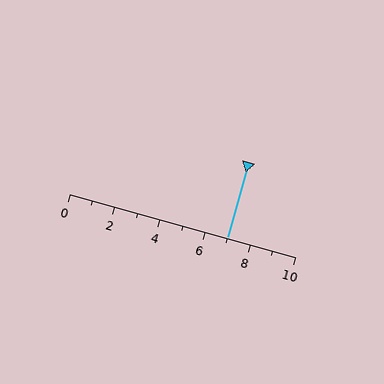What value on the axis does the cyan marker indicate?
The marker indicates approximately 7.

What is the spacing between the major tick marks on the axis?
The major ticks are spaced 2 apart.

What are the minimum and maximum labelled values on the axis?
The axis runs from 0 to 10.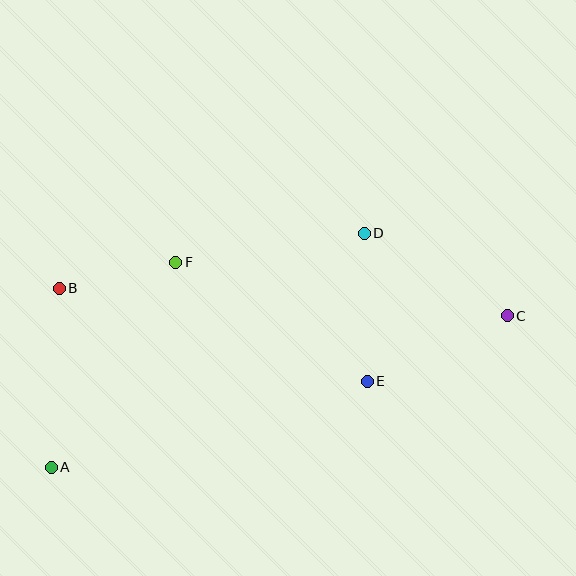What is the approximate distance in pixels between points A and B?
The distance between A and B is approximately 179 pixels.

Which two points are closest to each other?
Points B and F are closest to each other.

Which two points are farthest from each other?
Points A and C are farthest from each other.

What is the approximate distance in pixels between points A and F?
The distance between A and F is approximately 240 pixels.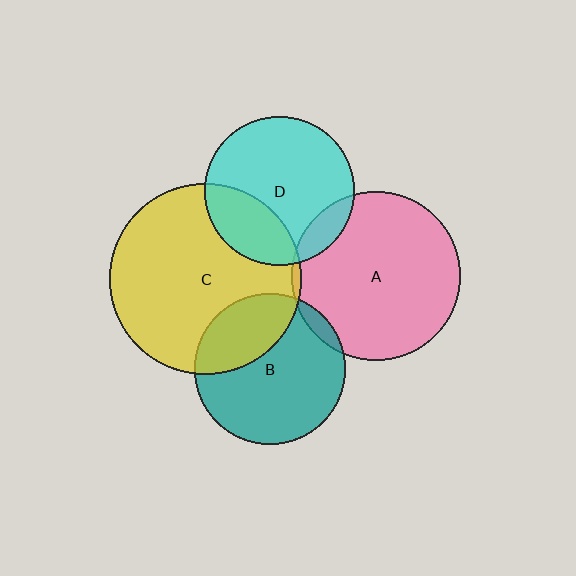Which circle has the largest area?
Circle C (yellow).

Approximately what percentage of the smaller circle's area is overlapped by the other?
Approximately 5%.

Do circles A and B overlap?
Yes.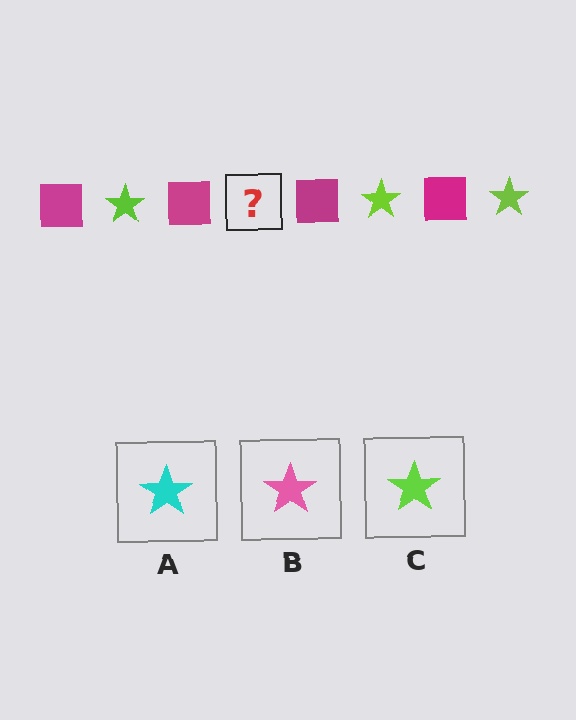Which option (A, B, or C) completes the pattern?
C.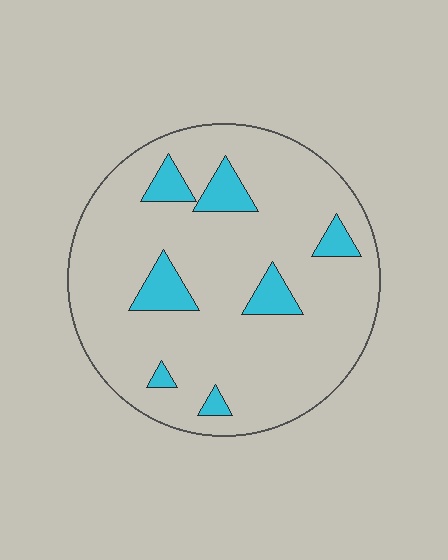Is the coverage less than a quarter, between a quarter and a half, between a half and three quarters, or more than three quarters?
Less than a quarter.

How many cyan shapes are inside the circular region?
7.